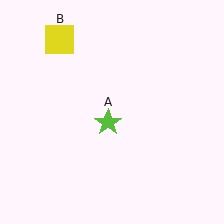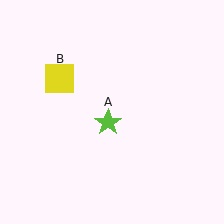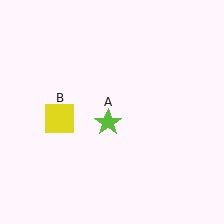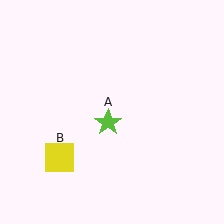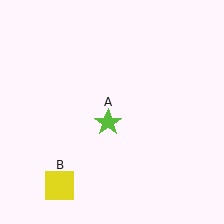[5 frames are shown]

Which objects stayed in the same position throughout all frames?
Lime star (object A) remained stationary.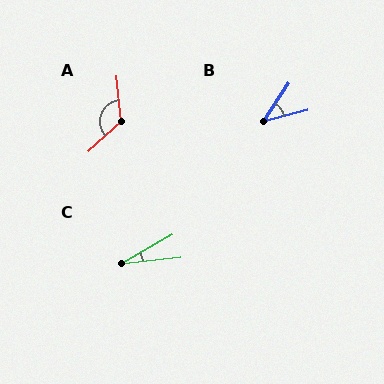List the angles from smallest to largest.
C (23°), B (42°), A (126°).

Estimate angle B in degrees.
Approximately 42 degrees.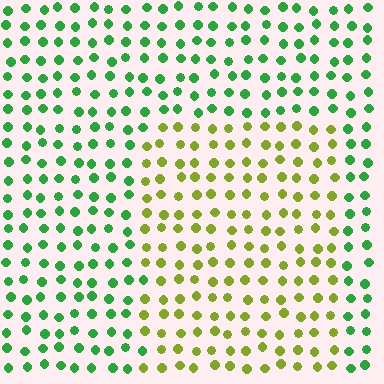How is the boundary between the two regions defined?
The boundary is defined purely by a slight shift in hue (about 52 degrees). Spacing, size, and orientation are identical on both sides.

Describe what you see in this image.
The image is filled with small green elements in a uniform arrangement. A rectangle-shaped region is visible where the elements are tinted to a slightly different hue, forming a subtle color boundary.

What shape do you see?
I see a rectangle.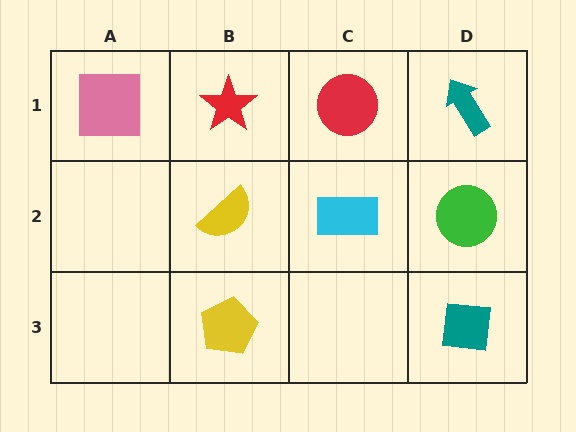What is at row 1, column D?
A teal arrow.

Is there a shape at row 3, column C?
No, that cell is empty.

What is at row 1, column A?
A pink square.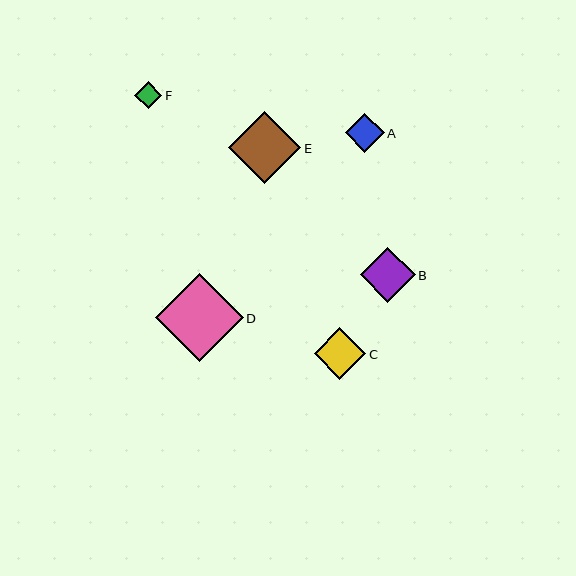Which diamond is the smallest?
Diamond F is the smallest with a size of approximately 27 pixels.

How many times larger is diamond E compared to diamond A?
Diamond E is approximately 1.9 times the size of diamond A.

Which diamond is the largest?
Diamond D is the largest with a size of approximately 88 pixels.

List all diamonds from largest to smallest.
From largest to smallest: D, E, B, C, A, F.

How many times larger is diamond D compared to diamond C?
Diamond D is approximately 1.7 times the size of diamond C.